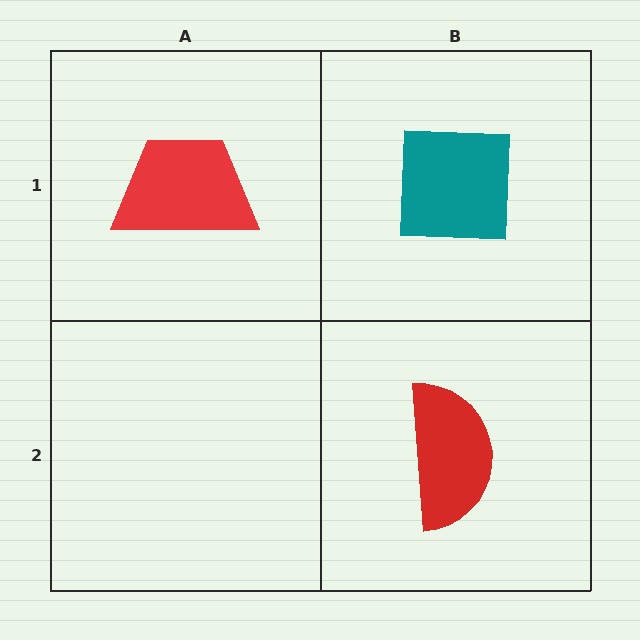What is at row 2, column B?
A red semicircle.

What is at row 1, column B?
A teal square.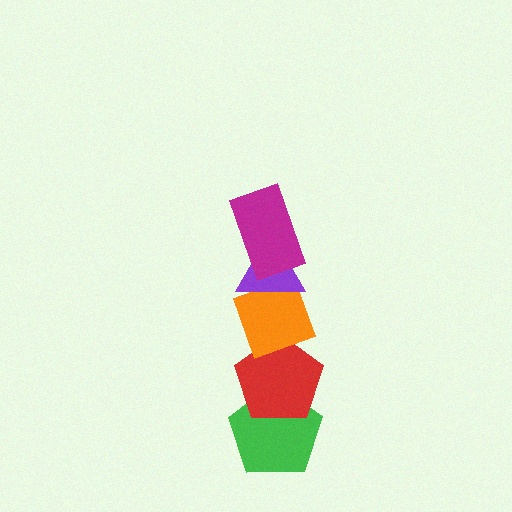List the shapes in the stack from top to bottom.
From top to bottom: the magenta rectangle, the purple triangle, the orange diamond, the red pentagon, the green pentagon.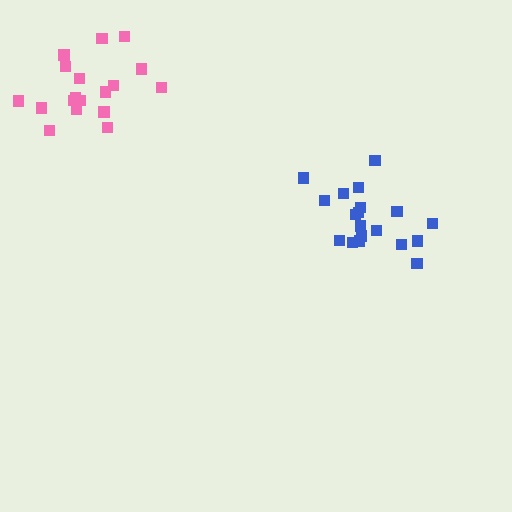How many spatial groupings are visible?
There are 2 spatial groupings.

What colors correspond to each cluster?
The clusters are colored: blue, pink.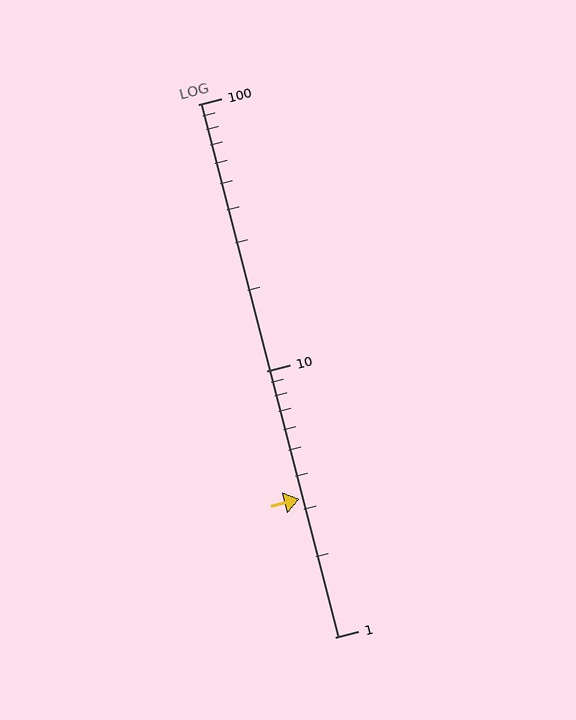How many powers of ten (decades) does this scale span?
The scale spans 2 decades, from 1 to 100.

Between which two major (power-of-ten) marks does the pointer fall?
The pointer is between 1 and 10.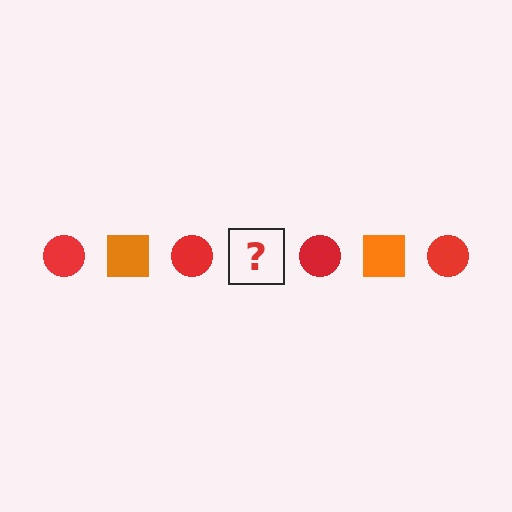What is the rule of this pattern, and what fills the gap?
The rule is that the pattern alternates between red circle and orange square. The gap should be filled with an orange square.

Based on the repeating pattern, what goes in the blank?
The blank should be an orange square.